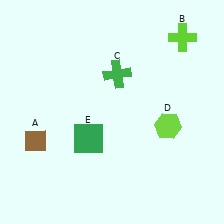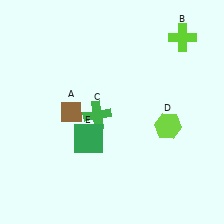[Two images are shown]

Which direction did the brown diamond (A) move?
The brown diamond (A) moved right.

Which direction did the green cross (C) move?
The green cross (C) moved down.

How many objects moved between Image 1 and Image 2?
2 objects moved between the two images.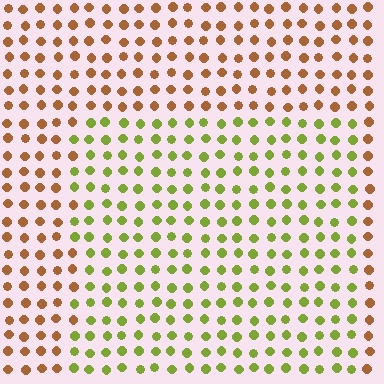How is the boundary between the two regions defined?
The boundary is defined purely by a slight shift in hue (about 58 degrees). Spacing, size, and orientation are identical on both sides.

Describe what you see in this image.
The image is filled with small brown elements in a uniform arrangement. A rectangle-shaped region is visible where the elements are tinted to a slightly different hue, forming a subtle color boundary.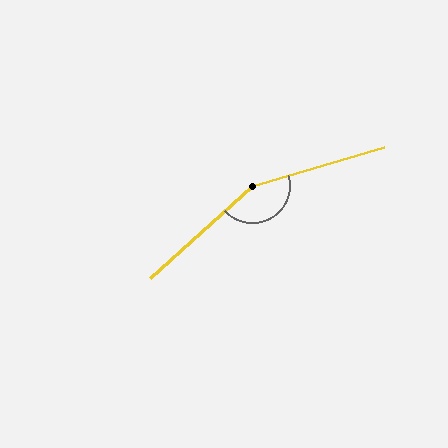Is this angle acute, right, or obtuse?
It is obtuse.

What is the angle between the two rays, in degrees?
Approximately 154 degrees.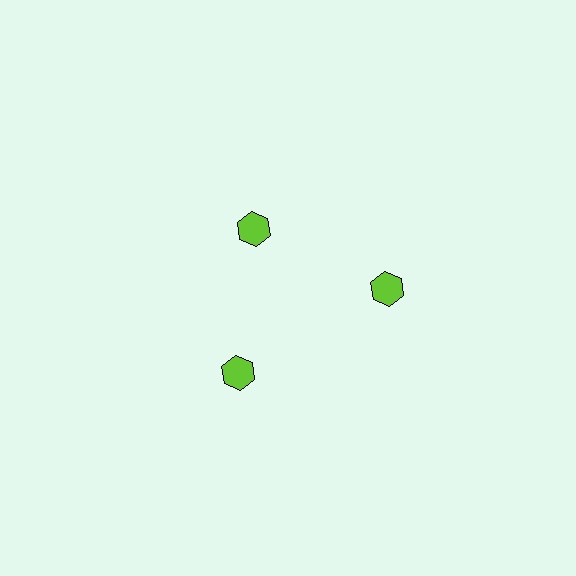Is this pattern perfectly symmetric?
No. The 3 lime hexagons are arranged in a ring, but one element near the 11 o'clock position is pulled inward toward the center, breaking the 3-fold rotational symmetry.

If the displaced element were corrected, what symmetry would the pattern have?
It would have 3-fold rotational symmetry — the pattern would map onto itself every 120 degrees.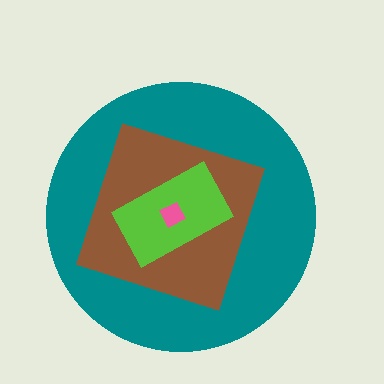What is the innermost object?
The pink diamond.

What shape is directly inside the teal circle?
The brown square.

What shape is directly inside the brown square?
The lime rectangle.